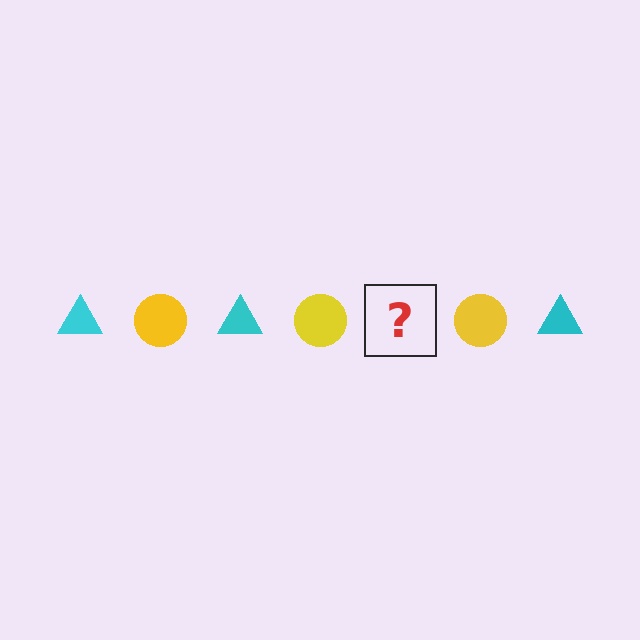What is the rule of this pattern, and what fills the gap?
The rule is that the pattern alternates between cyan triangle and yellow circle. The gap should be filled with a cyan triangle.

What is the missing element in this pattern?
The missing element is a cyan triangle.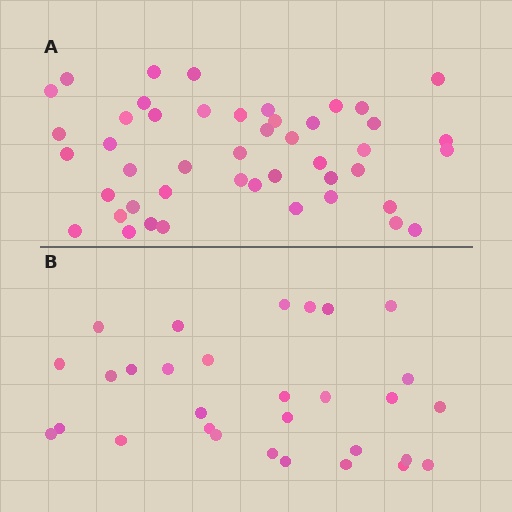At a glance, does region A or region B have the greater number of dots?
Region A (the top region) has more dots.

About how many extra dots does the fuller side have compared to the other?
Region A has approximately 15 more dots than region B.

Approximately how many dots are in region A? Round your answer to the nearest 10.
About 50 dots. (The exact count is 46, which rounds to 50.)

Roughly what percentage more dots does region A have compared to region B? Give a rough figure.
About 55% more.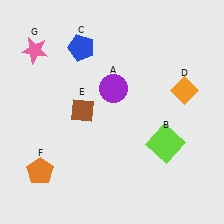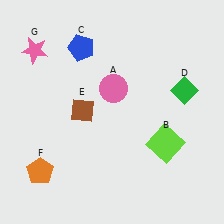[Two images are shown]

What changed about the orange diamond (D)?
In Image 1, D is orange. In Image 2, it changed to green.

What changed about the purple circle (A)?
In Image 1, A is purple. In Image 2, it changed to pink.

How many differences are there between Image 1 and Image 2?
There are 2 differences between the two images.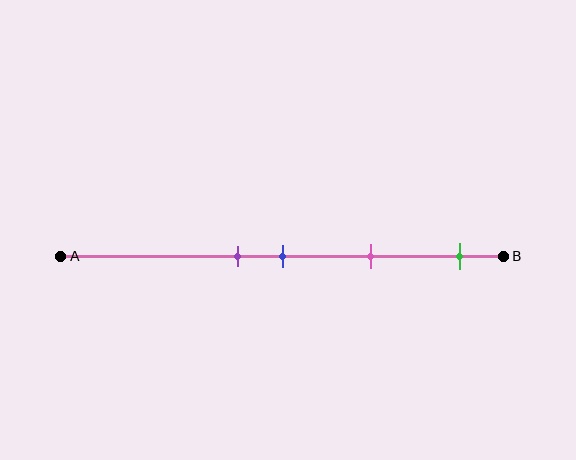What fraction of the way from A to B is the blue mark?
The blue mark is approximately 50% (0.5) of the way from A to B.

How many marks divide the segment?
There are 4 marks dividing the segment.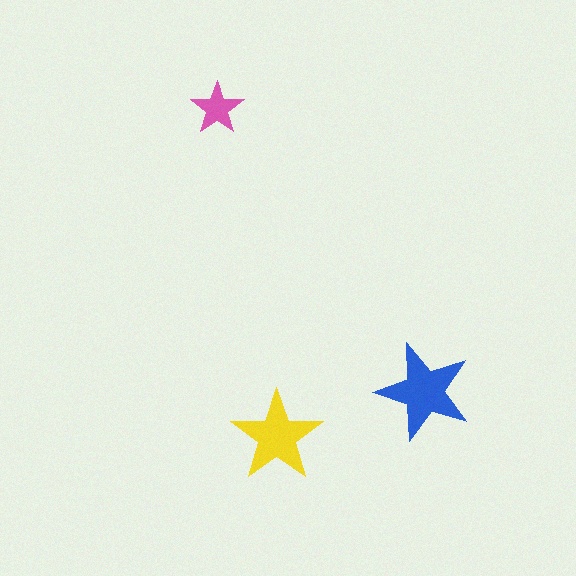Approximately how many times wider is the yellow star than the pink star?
About 1.5 times wider.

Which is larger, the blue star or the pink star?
The blue one.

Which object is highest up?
The pink star is topmost.